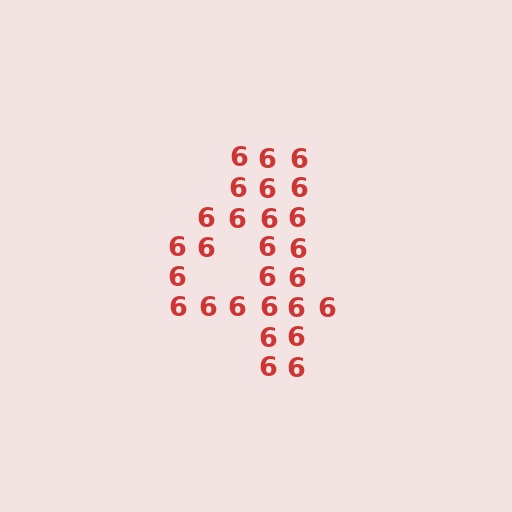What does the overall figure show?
The overall figure shows the digit 4.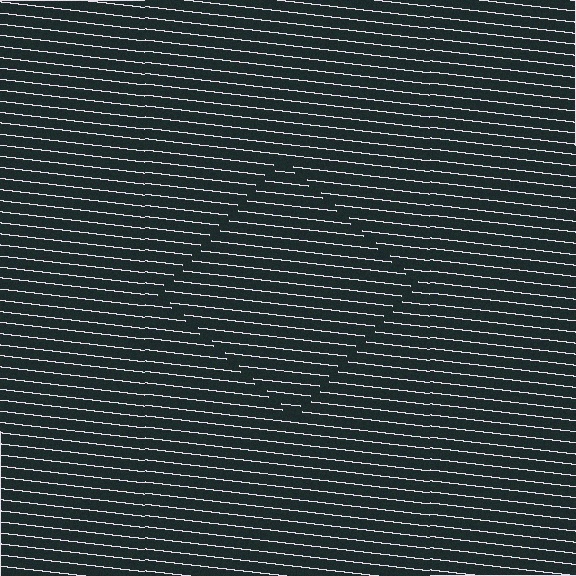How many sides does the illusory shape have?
4 sides — the line-ends trace a square.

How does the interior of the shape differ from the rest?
The interior of the shape contains the same grating, shifted by half a period — the contour is defined by the phase discontinuity where line-ends from the inner and outer gratings abut.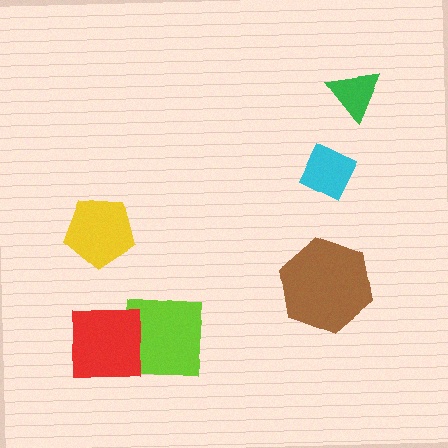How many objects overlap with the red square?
1 object overlaps with the red square.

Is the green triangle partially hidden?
No, no other shape covers it.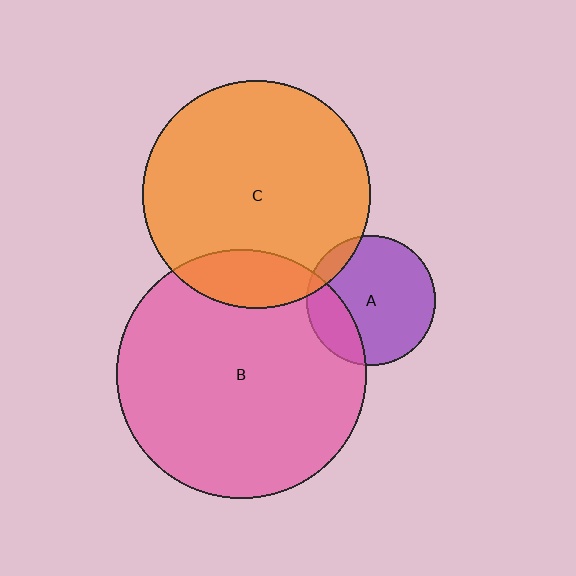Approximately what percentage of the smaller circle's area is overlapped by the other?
Approximately 10%.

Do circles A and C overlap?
Yes.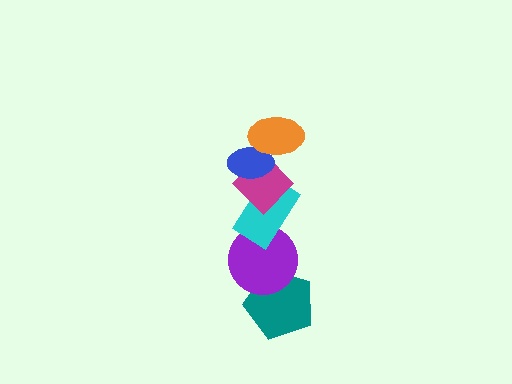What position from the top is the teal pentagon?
The teal pentagon is 6th from the top.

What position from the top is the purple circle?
The purple circle is 5th from the top.